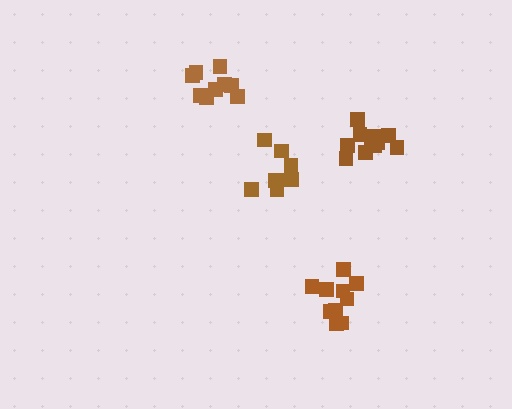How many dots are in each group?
Group 1: 9 dots, Group 2: 10 dots, Group 3: 9 dots, Group 4: 11 dots (39 total).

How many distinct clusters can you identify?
There are 4 distinct clusters.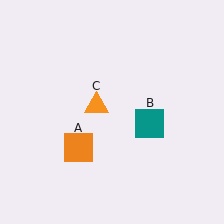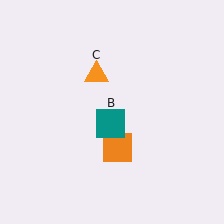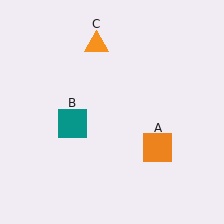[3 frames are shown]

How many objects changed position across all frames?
3 objects changed position: orange square (object A), teal square (object B), orange triangle (object C).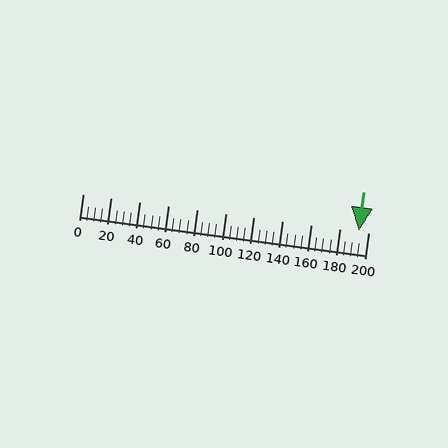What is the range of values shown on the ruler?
The ruler shows values from 0 to 200.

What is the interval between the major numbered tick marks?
The major tick marks are spaced 20 units apart.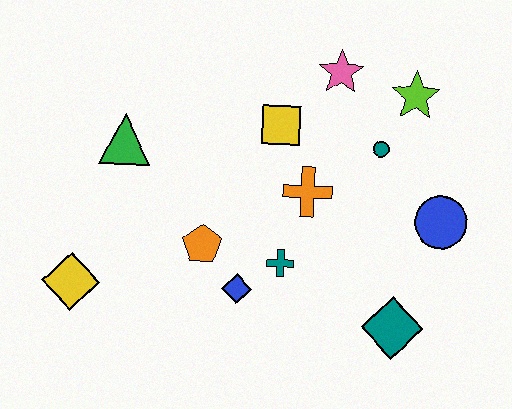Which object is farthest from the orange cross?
The yellow diamond is farthest from the orange cross.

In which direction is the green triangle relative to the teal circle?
The green triangle is to the left of the teal circle.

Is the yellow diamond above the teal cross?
No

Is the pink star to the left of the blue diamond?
No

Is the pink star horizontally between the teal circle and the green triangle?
Yes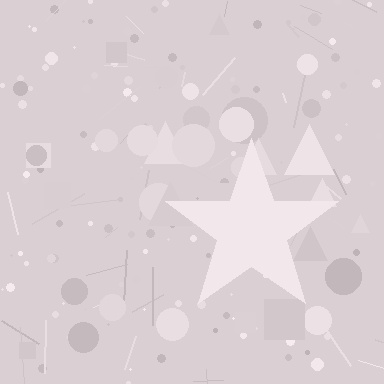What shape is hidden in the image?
A star is hidden in the image.